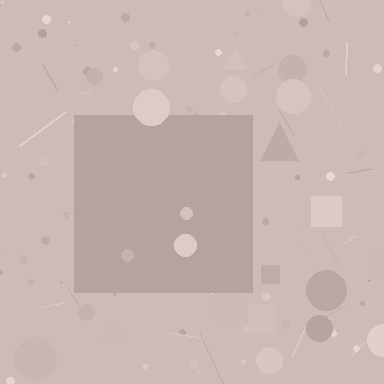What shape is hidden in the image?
A square is hidden in the image.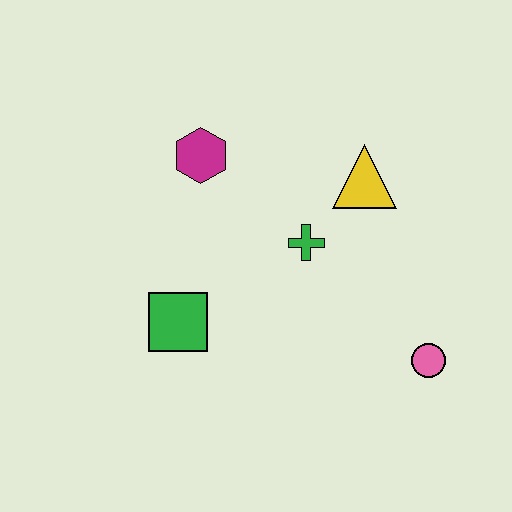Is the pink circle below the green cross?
Yes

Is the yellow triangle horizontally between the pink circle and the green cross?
Yes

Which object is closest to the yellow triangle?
The green cross is closest to the yellow triangle.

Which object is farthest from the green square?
The pink circle is farthest from the green square.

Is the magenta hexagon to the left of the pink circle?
Yes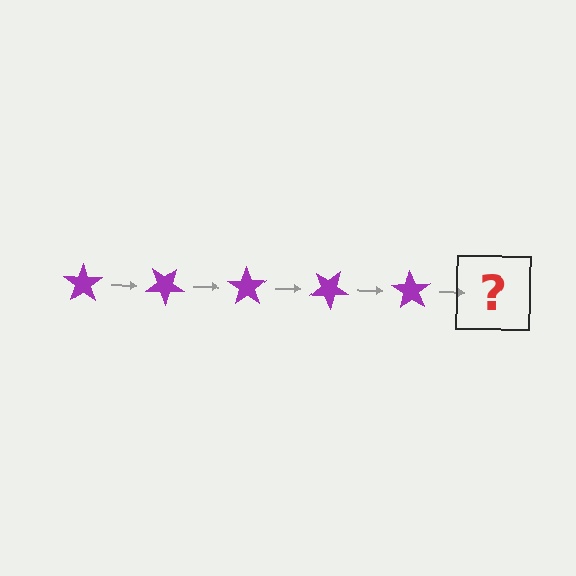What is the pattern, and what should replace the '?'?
The pattern is that the star rotates 35 degrees each step. The '?' should be a purple star rotated 175 degrees.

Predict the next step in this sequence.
The next step is a purple star rotated 175 degrees.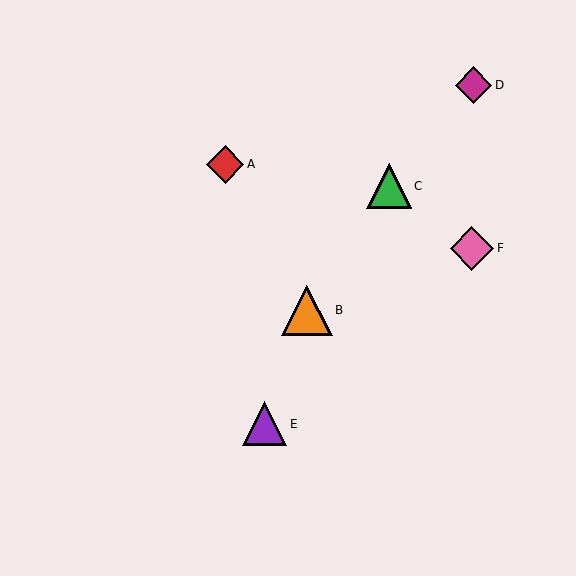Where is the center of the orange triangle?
The center of the orange triangle is at (307, 310).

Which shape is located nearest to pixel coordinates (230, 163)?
The red diamond (labeled A) at (225, 164) is nearest to that location.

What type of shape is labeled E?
Shape E is a purple triangle.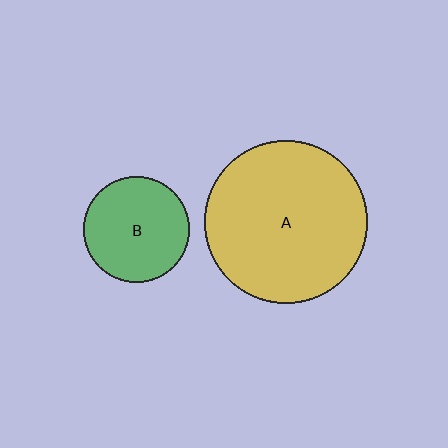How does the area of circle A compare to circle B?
Approximately 2.4 times.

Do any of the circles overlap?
No, none of the circles overlap.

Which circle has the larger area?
Circle A (yellow).